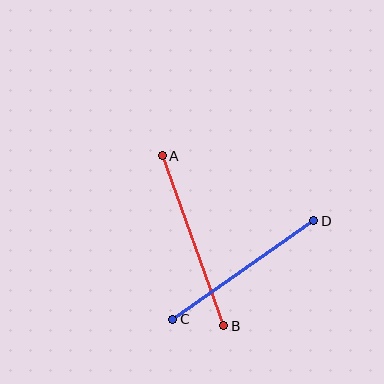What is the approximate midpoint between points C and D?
The midpoint is at approximately (243, 270) pixels.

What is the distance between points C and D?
The distance is approximately 172 pixels.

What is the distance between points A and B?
The distance is approximately 181 pixels.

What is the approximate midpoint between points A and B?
The midpoint is at approximately (193, 241) pixels.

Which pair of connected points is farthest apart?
Points A and B are farthest apart.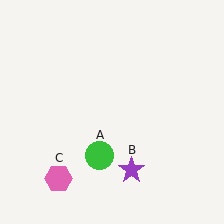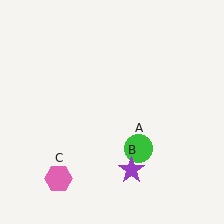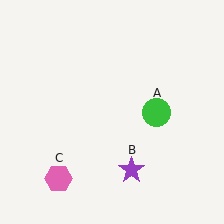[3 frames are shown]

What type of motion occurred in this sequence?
The green circle (object A) rotated counterclockwise around the center of the scene.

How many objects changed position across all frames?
1 object changed position: green circle (object A).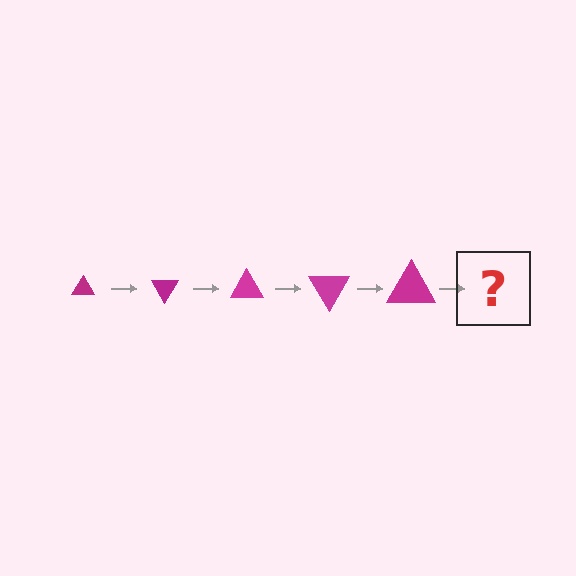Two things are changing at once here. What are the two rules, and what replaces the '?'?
The two rules are that the triangle grows larger each step and it rotates 60 degrees each step. The '?' should be a triangle, larger than the previous one and rotated 300 degrees from the start.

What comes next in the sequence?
The next element should be a triangle, larger than the previous one and rotated 300 degrees from the start.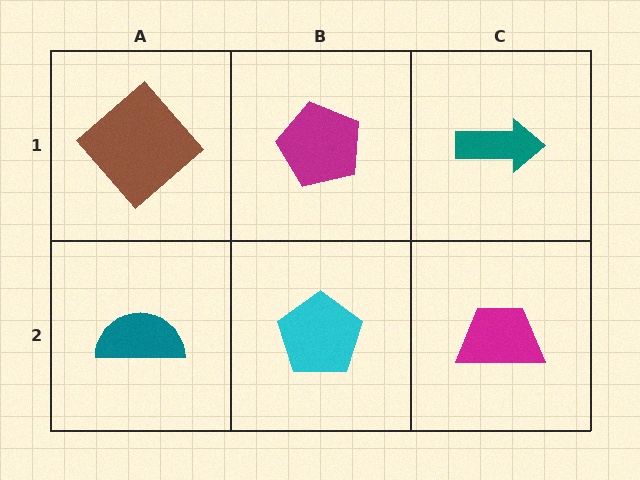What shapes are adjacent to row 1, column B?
A cyan pentagon (row 2, column B), a brown diamond (row 1, column A), a teal arrow (row 1, column C).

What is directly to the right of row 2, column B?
A magenta trapezoid.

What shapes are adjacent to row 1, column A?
A teal semicircle (row 2, column A), a magenta pentagon (row 1, column B).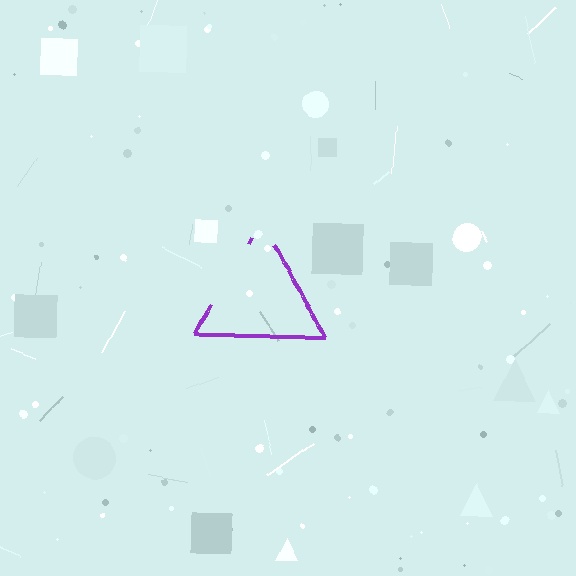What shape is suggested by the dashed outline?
The dashed outline suggests a triangle.